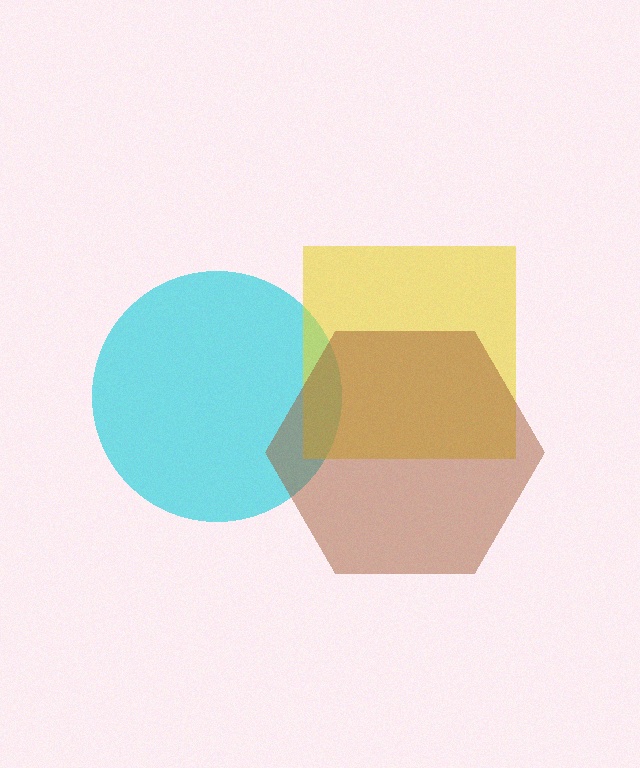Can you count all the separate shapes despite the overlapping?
Yes, there are 3 separate shapes.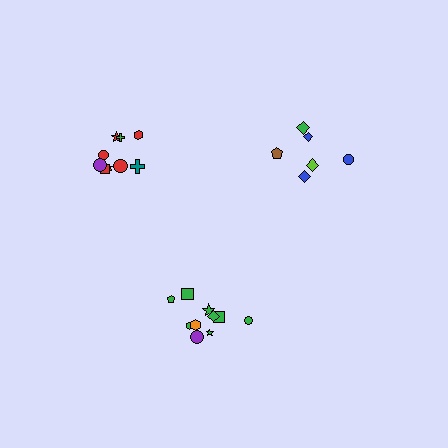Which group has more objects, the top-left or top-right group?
The top-left group.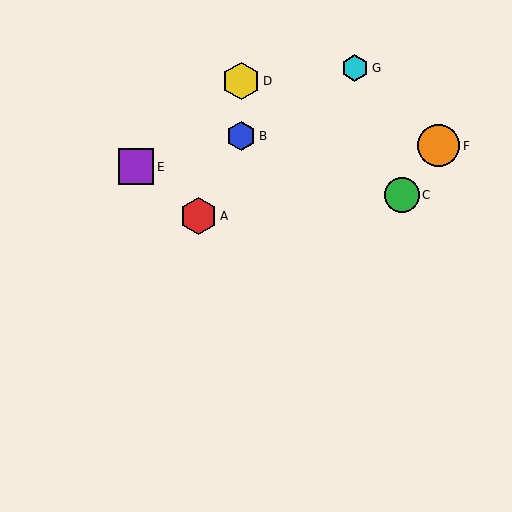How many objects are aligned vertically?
2 objects (B, D) are aligned vertically.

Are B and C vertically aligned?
No, B is at x≈241 and C is at x≈402.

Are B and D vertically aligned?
Yes, both are at x≈241.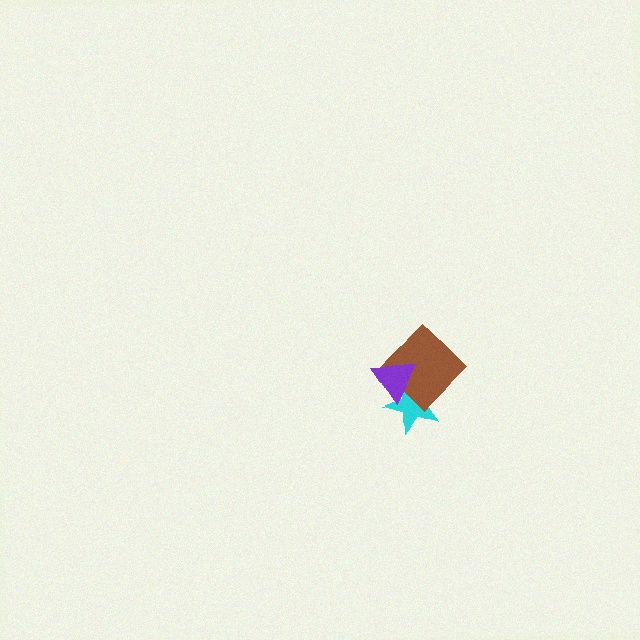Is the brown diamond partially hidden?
Yes, it is partially covered by another shape.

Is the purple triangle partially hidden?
No, no other shape covers it.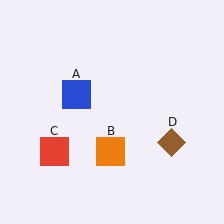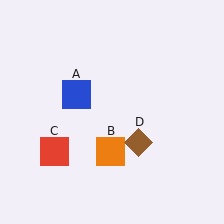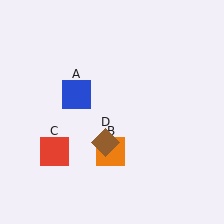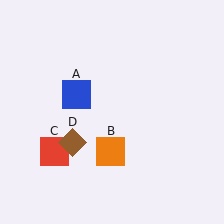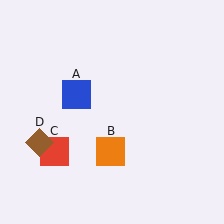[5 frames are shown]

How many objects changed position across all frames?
1 object changed position: brown diamond (object D).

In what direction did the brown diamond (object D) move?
The brown diamond (object D) moved left.